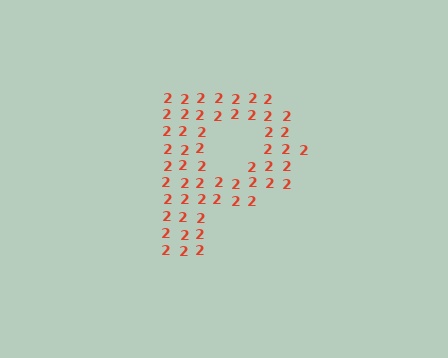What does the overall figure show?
The overall figure shows the letter P.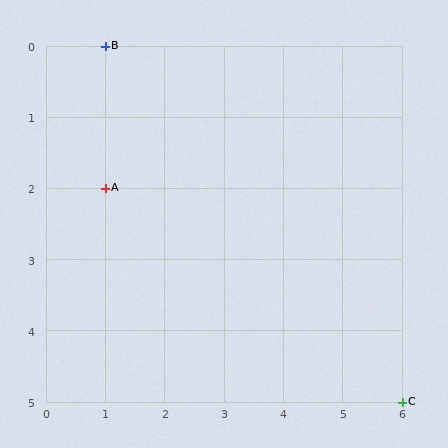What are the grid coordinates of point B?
Point B is at grid coordinates (1, 0).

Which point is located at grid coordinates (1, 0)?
Point B is at (1, 0).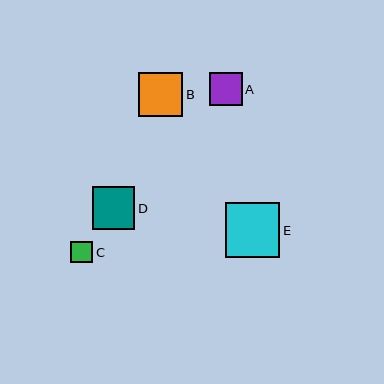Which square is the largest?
Square E is the largest with a size of approximately 54 pixels.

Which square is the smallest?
Square C is the smallest with a size of approximately 22 pixels.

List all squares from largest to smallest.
From largest to smallest: E, B, D, A, C.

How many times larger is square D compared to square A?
Square D is approximately 1.3 times the size of square A.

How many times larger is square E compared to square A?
Square E is approximately 1.7 times the size of square A.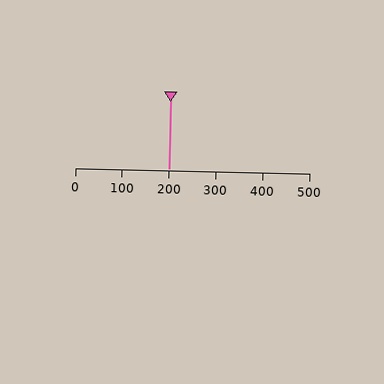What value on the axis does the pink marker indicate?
The marker indicates approximately 200.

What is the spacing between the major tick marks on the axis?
The major ticks are spaced 100 apart.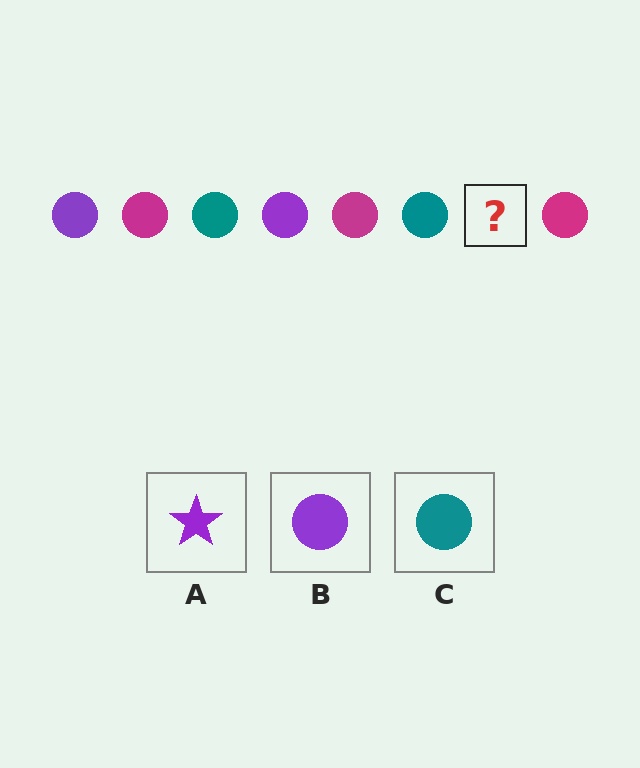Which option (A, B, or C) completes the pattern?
B.